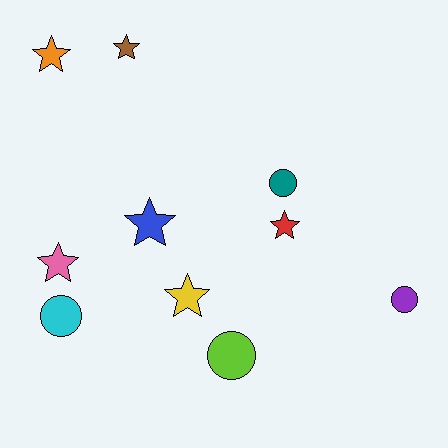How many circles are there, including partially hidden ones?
There are 4 circles.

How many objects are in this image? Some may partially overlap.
There are 10 objects.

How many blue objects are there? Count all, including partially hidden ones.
There is 1 blue object.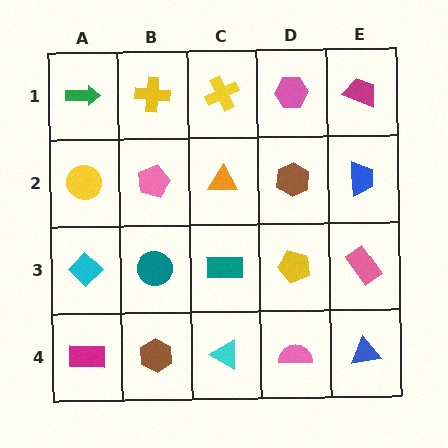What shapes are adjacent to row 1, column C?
An orange triangle (row 2, column C), a yellow cross (row 1, column B), a pink hexagon (row 1, column D).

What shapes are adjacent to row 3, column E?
A blue trapezoid (row 2, column E), a blue triangle (row 4, column E), a yellow pentagon (row 3, column D).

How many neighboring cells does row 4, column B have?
3.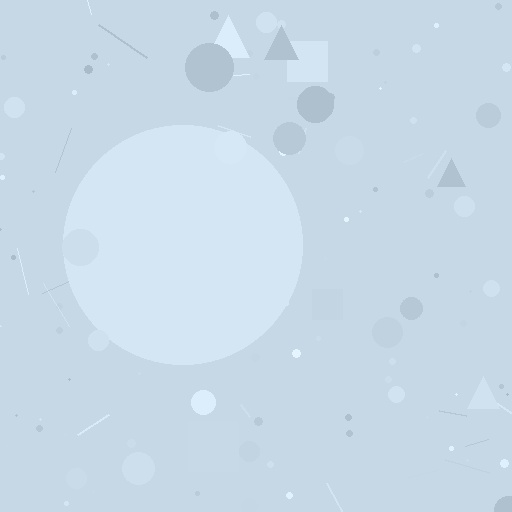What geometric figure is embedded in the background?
A circle is embedded in the background.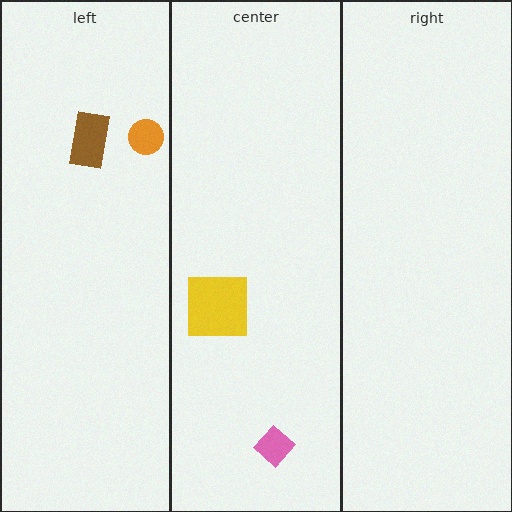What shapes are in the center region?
The yellow square, the pink diamond.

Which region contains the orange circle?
The left region.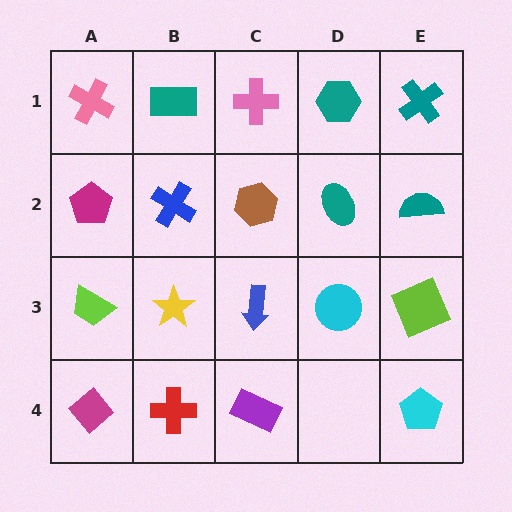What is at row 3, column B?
A yellow star.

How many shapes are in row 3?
5 shapes.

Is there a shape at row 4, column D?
No, that cell is empty.